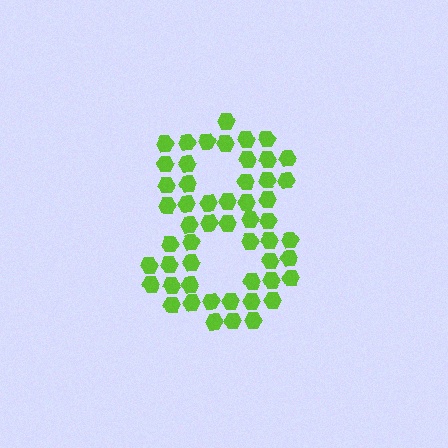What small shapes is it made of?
It is made of small hexagons.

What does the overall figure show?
The overall figure shows the digit 8.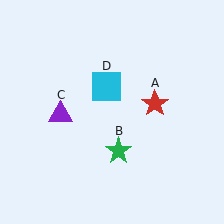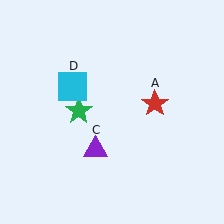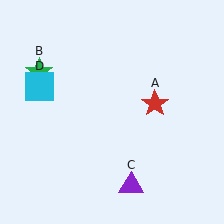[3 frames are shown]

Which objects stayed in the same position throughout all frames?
Red star (object A) remained stationary.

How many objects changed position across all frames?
3 objects changed position: green star (object B), purple triangle (object C), cyan square (object D).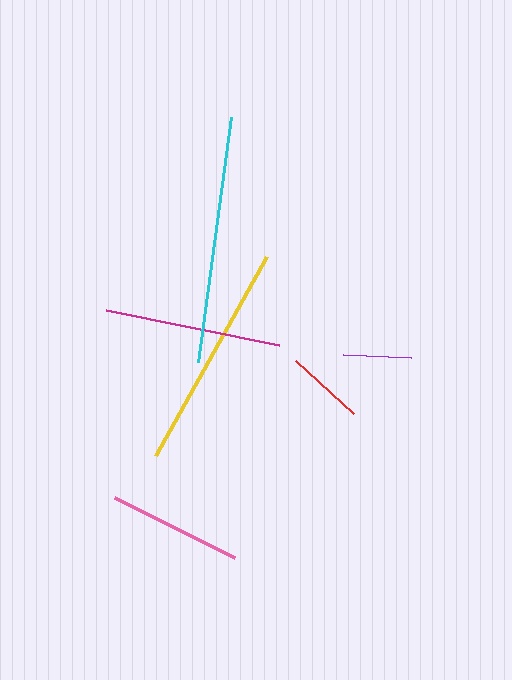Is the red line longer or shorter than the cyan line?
The cyan line is longer than the red line.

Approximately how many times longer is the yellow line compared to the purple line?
The yellow line is approximately 3.4 times the length of the purple line.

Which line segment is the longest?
The cyan line is the longest at approximately 248 pixels.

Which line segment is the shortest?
The purple line is the shortest at approximately 68 pixels.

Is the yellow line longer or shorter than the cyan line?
The cyan line is longer than the yellow line.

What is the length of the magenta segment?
The magenta segment is approximately 177 pixels long.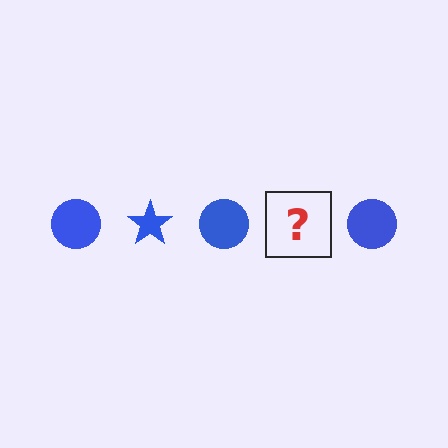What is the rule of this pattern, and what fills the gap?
The rule is that the pattern cycles through circle, star shapes in blue. The gap should be filled with a blue star.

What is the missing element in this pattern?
The missing element is a blue star.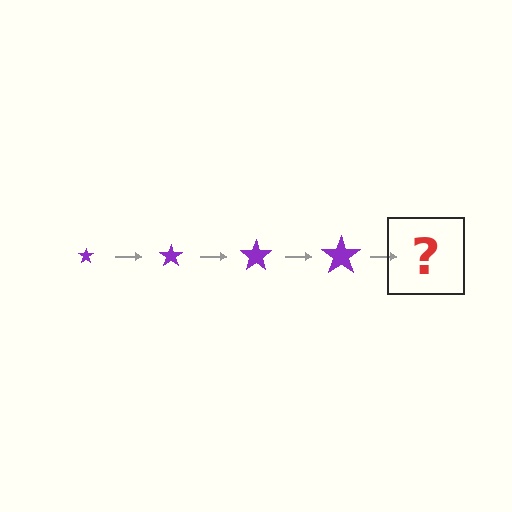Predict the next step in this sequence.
The next step is a purple star, larger than the previous one.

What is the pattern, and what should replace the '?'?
The pattern is that the star gets progressively larger each step. The '?' should be a purple star, larger than the previous one.